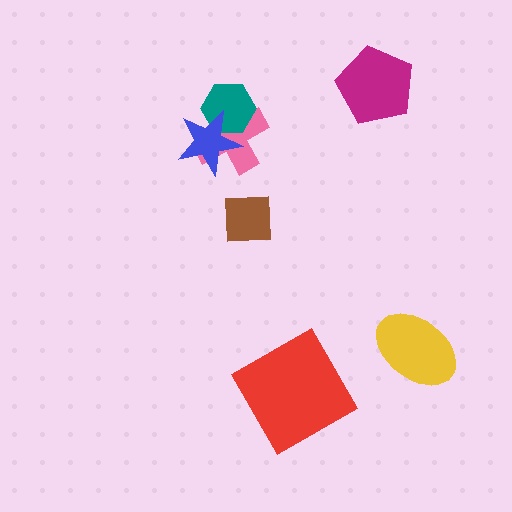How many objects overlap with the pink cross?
2 objects overlap with the pink cross.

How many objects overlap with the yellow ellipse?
0 objects overlap with the yellow ellipse.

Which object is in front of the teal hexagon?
The blue star is in front of the teal hexagon.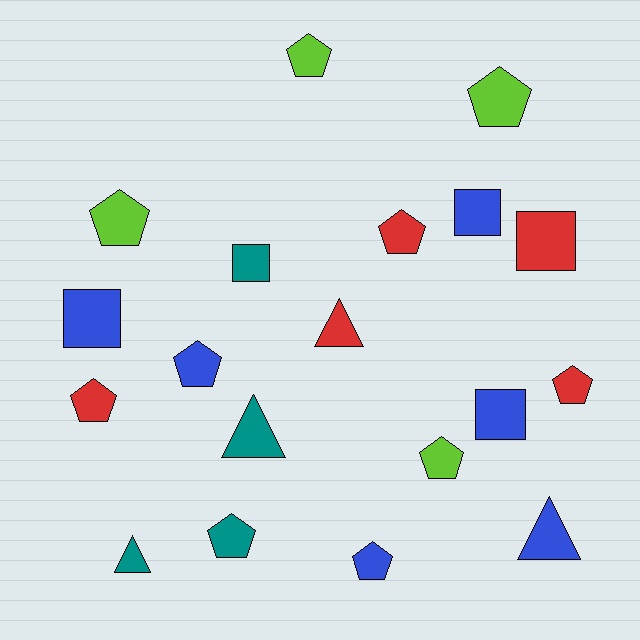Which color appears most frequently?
Blue, with 6 objects.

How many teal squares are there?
There is 1 teal square.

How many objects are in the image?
There are 19 objects.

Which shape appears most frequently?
Pentagon, with 10 objects.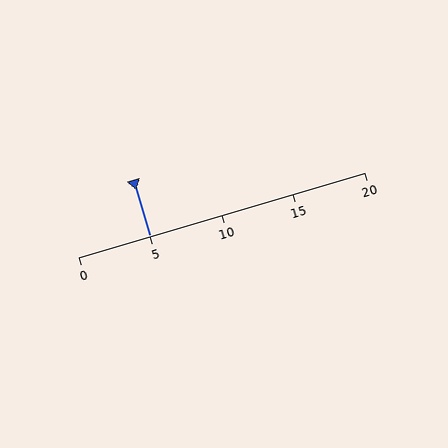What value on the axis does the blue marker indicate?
The marker indicates approximately 5.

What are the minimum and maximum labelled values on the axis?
The axis runs from 0 to 20.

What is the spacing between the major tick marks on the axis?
The major ticks are spaced 5 apart.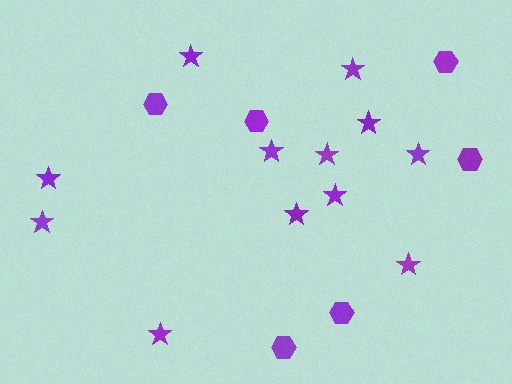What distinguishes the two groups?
There are 2 groups: one group of hexagons (6) and one group of stars (12).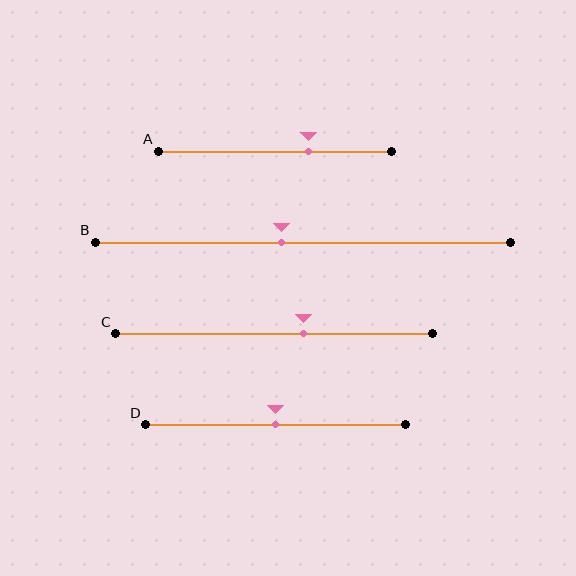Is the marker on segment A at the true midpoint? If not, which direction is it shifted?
No, the marker on segment A is shifted to the right by about 14% of the segment length.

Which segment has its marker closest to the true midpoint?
Segment D has its marker closest to the true midpoint.